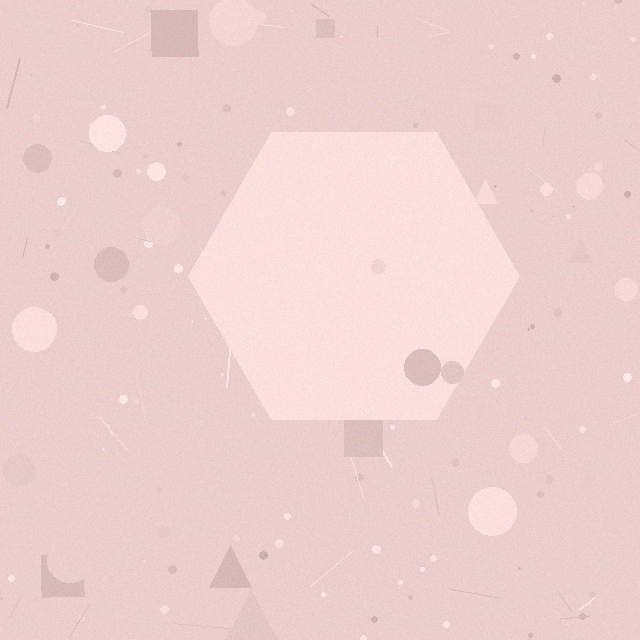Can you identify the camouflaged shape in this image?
The camouflaged shape is a hexagon.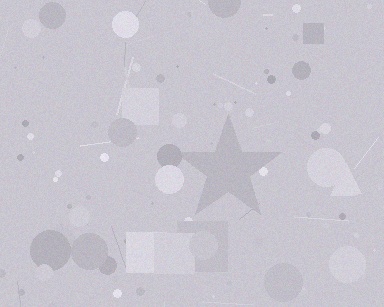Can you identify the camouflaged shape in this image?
The camouflaged shape is a star.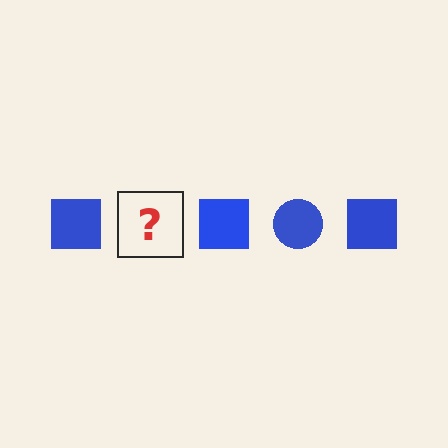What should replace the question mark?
The question mark should be replaced with a blue circle.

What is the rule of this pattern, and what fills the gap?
The rule is that the pattern cycles through square, circle shapes in blue. The gap should be filled with a blue circle.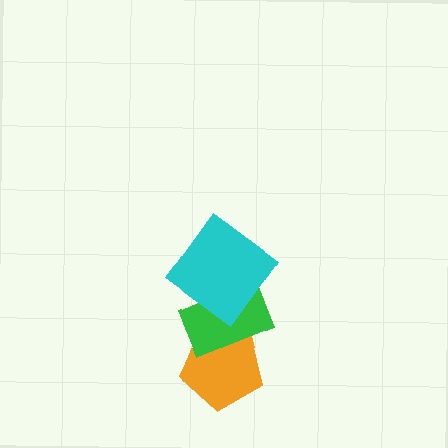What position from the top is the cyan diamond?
The cyan diamond is 1st from the top.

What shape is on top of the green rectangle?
The cyan diamond is on top of the green rectangle.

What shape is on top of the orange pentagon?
The green rectangle is on top of the orange pentagon.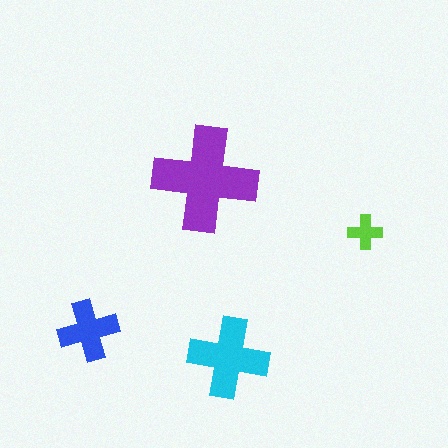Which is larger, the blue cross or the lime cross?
The blue one.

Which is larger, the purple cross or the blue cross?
The purple one.